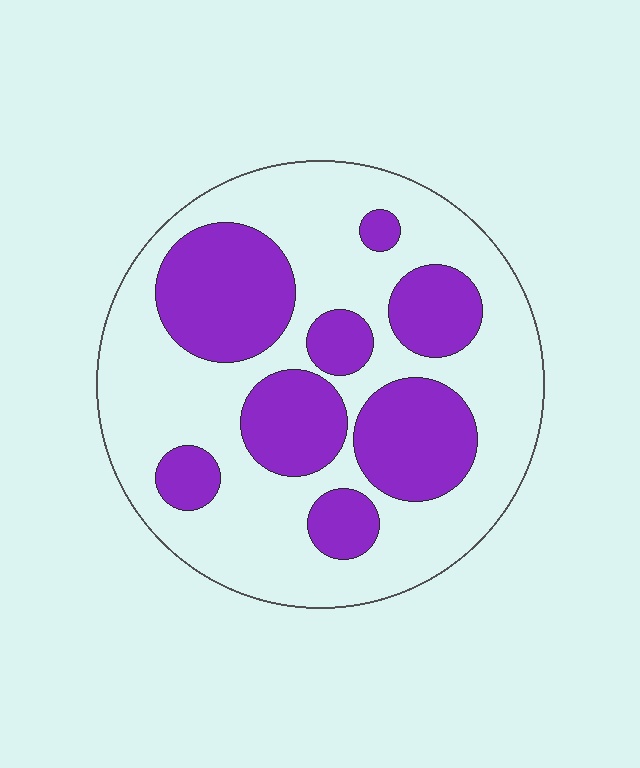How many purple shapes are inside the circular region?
8.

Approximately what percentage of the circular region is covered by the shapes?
Approximately 35%.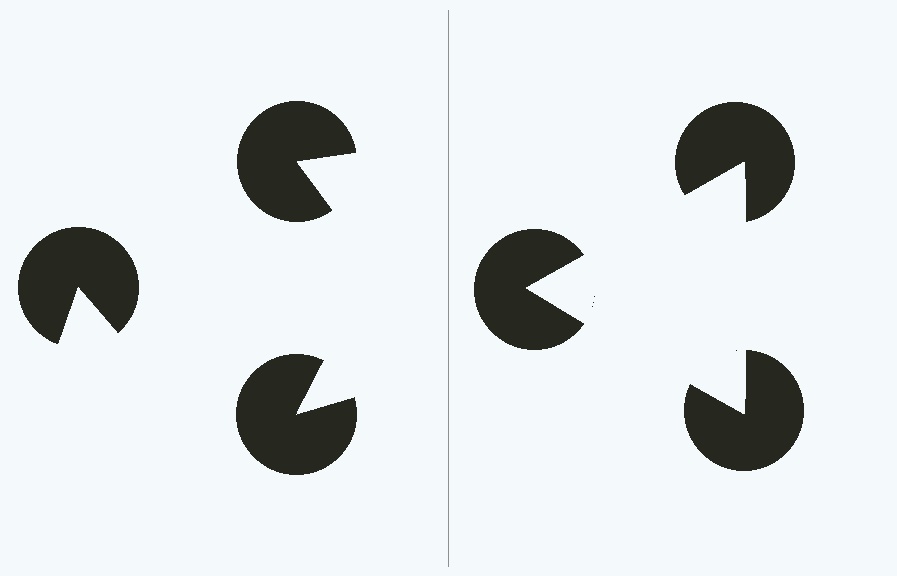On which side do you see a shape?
An illusory triangle appears on the right side. On the left side the wedge cuts are rotated, so no coherent shape forms.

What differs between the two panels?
The pac-man discs are positioned identically on both sides; only the wedge orientations differ. On the right they align to a triangle; on the left they are misaligned.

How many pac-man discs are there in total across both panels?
6 — 3 on each side.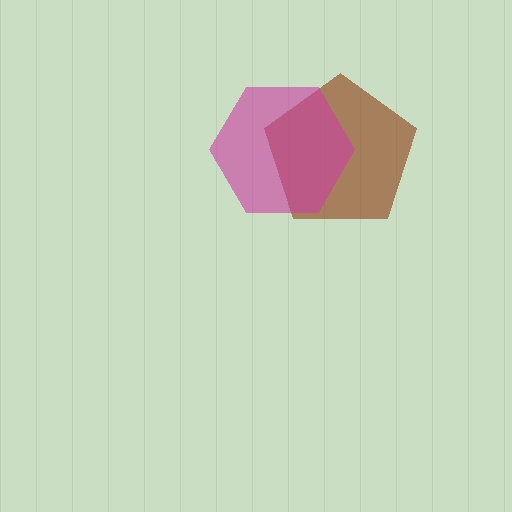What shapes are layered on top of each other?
The layered shapes are: a brown pentagon, a magenta hexagon.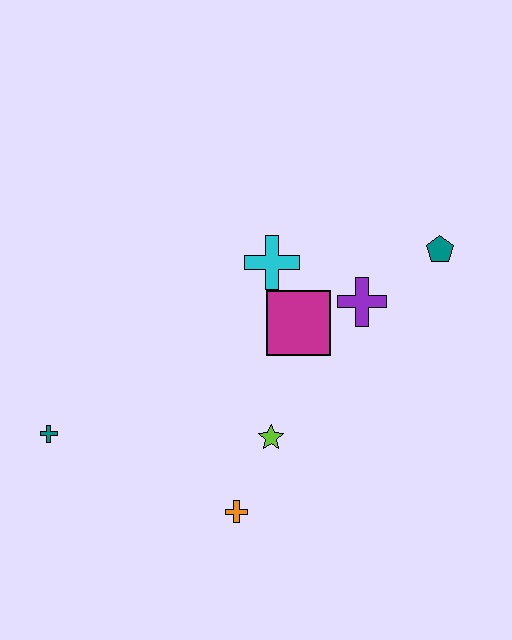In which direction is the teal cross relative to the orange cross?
The teal cross is to the left of the orange cross.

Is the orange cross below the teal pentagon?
Yes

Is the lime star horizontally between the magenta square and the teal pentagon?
No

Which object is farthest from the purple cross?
The teal cross is farthest from the purple cross.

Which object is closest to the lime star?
The orange cross is closest to the lime star.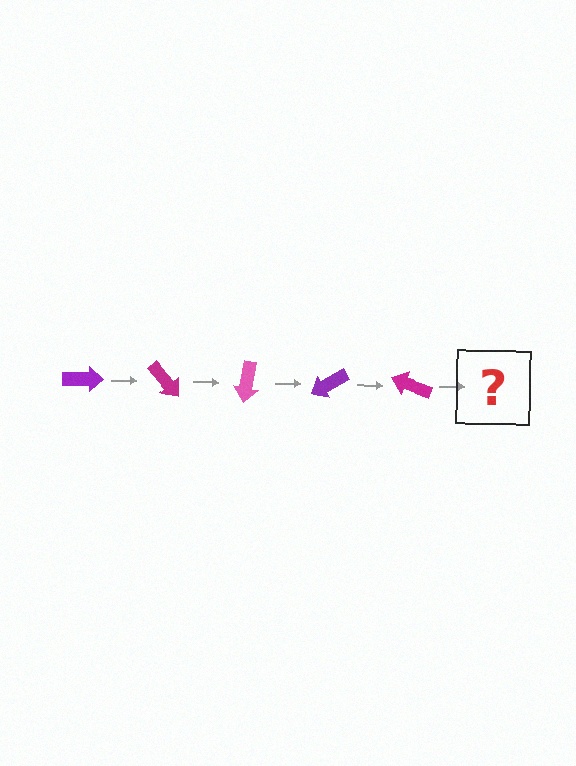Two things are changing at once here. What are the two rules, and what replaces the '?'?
The two rules are that it rotates 50 degrees each step and the color cycles through purple, magenta, and pink. The '?' should be a pink arrow, rotated 250 degrees from the start.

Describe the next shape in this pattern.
It should be a pink arrow, rotated 250 degrees from the start.